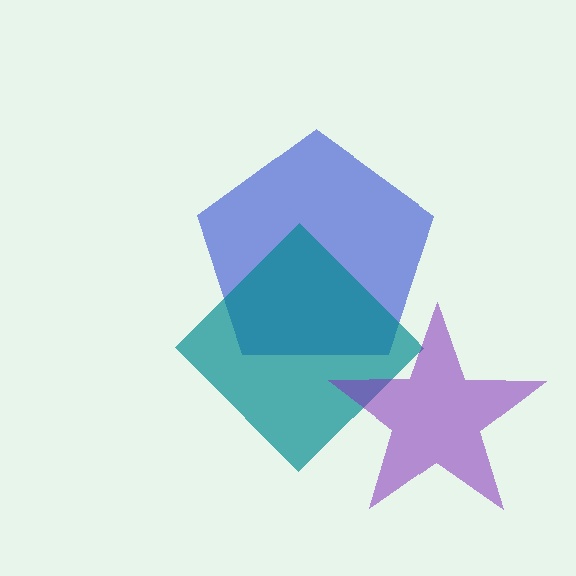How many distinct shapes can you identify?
There are 3 distinct shapes: a blue pentagon, a teal diamond, a purple star.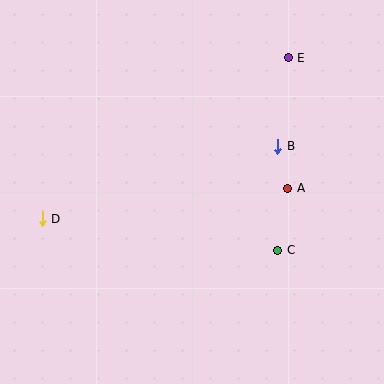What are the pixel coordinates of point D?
Point D is at (42, 219).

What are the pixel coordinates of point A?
Point A is at (288, 188).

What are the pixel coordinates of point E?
Point E is at (288, 58).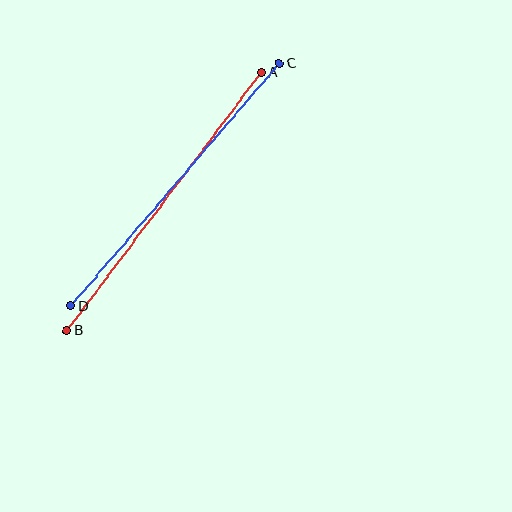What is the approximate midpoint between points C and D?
The midpoint is at approximately (175, 185) pixels.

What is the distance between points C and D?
The distance is approximately 320 pixels.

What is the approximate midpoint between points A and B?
The midpoint is at approximately (164, 201) pixels.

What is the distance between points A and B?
The distance is approximately 323 pixels.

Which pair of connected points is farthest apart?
Points A and B are farthest apart.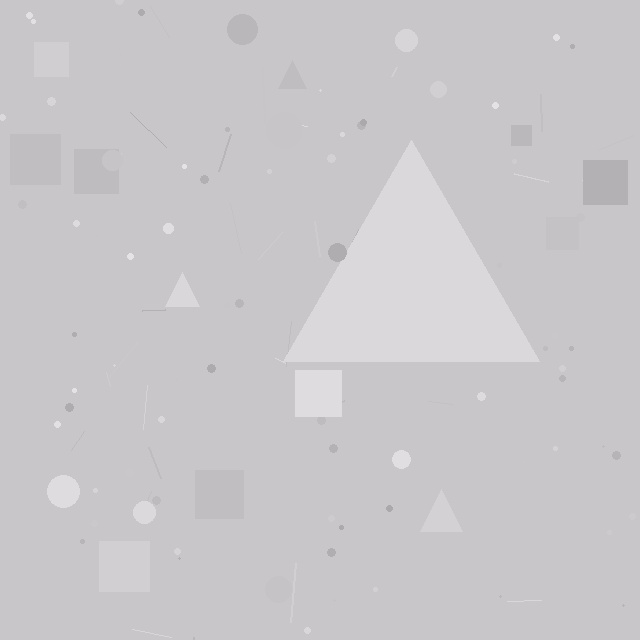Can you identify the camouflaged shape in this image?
The camouflaged shape is a triangle.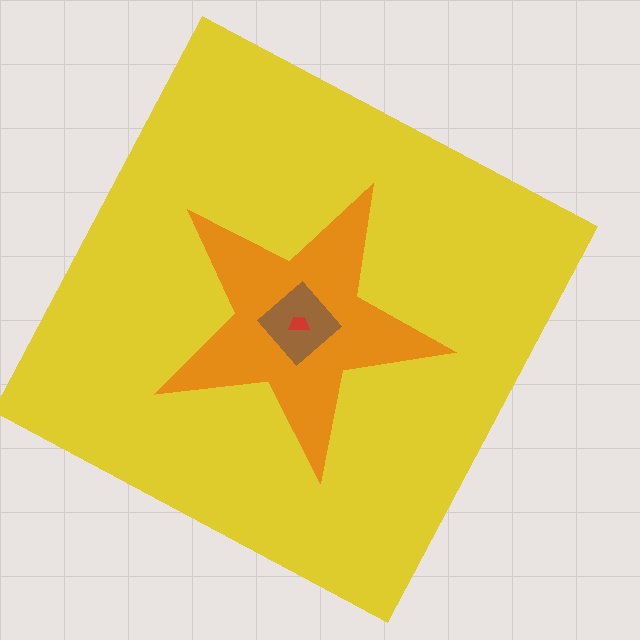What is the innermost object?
The red trapezoid.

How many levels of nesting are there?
4.